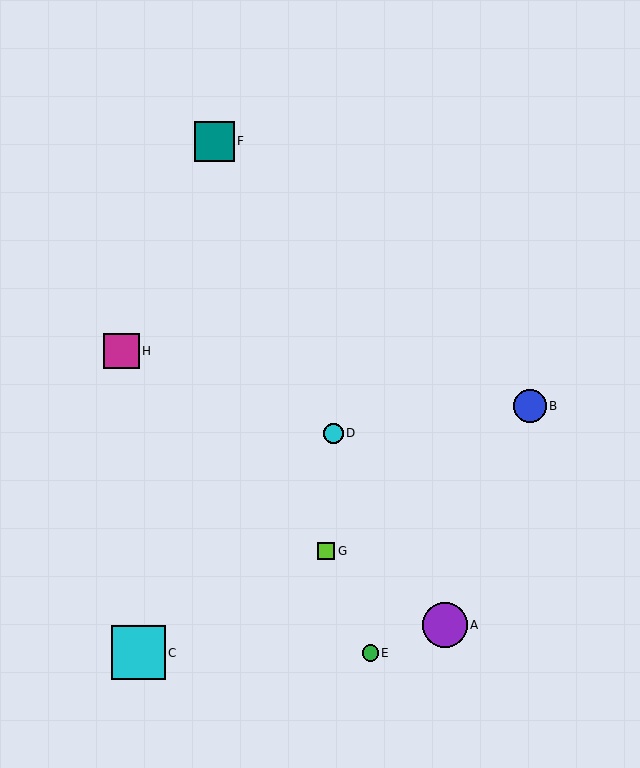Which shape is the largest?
The cyan square (labeled C) is the largest.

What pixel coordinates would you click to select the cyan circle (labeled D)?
Click at (334, 433) to select the cyan circle D.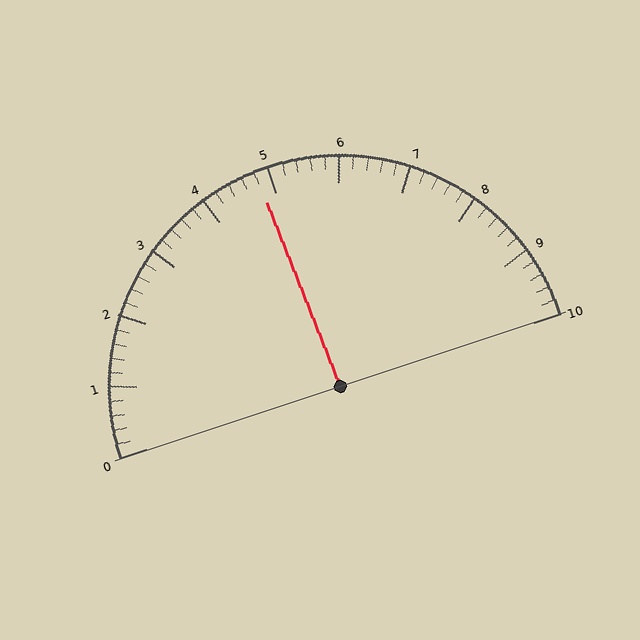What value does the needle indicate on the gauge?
The needle indicates approximately 4.8.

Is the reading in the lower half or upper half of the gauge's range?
The reading is in the lower half of the range (0 to 10).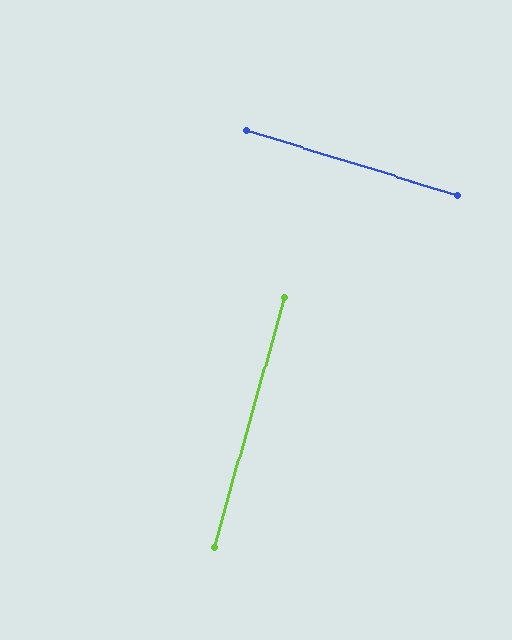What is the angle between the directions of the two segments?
Approximately 89 degrees.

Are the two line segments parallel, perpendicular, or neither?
Perpendicular — they meet at approximately 89°.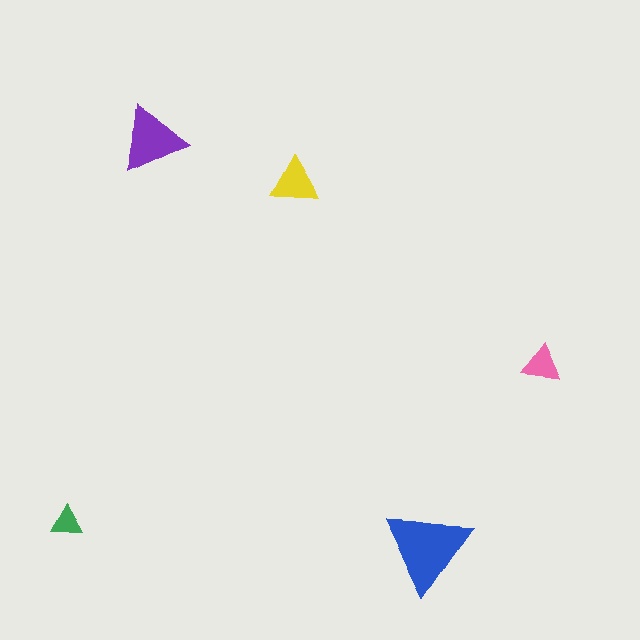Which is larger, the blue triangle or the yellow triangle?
The blue one.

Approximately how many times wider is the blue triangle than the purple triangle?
About 1.5 times wider.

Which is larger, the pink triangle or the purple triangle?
The purple one.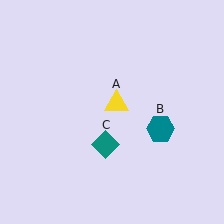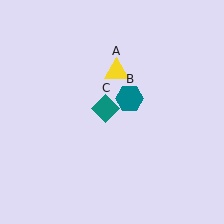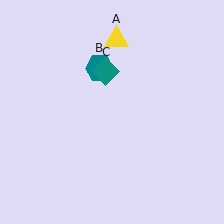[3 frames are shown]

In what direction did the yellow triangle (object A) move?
The yellow triangle (object A) moved up.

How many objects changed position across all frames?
3 objects changed position: yellow triangle (object A), teal hexagon (object B), teal diamond (object C).